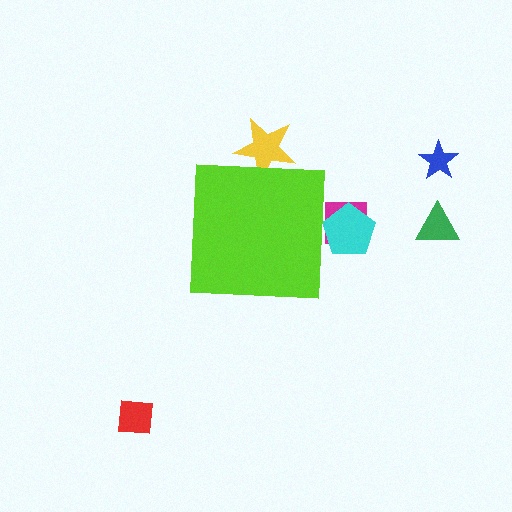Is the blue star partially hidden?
No, the blue star is fully visible.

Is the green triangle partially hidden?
No, the green triangle is fully visible.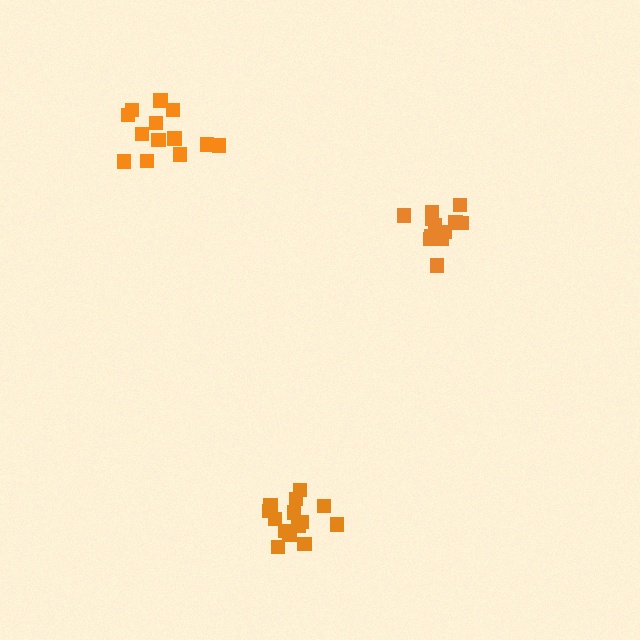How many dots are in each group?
Group 1: 12 dots, Group 2: 14 dots, Group 3: 13 dots (39 total).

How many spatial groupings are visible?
There are 3 spatial groupings.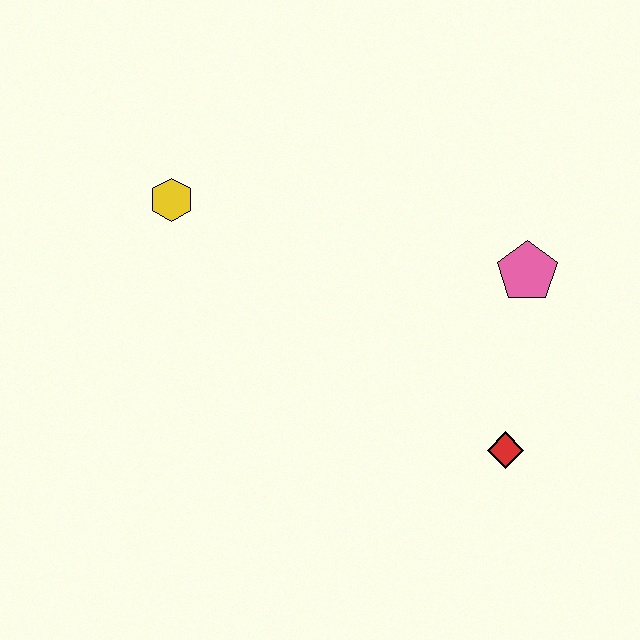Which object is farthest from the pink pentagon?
The yellow hexagon is farthest from the pink pentagon.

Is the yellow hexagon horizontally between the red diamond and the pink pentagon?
No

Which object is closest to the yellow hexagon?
The pink pentagon is closest to the yellow hexagon.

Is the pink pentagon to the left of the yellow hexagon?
No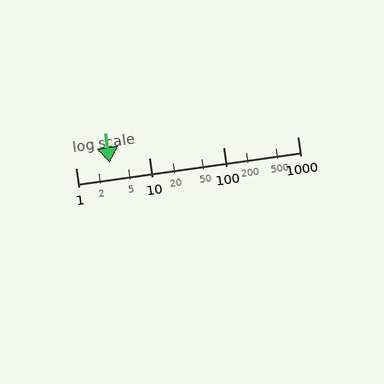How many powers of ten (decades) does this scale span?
The scale spans 3 decades, from 1 to 1000.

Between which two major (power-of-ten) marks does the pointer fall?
The pointer is between 1 and 10.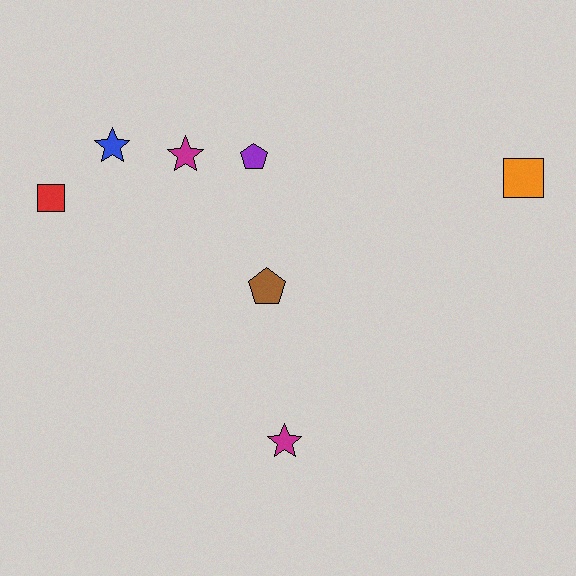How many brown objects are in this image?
There is 1 brown object.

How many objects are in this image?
There are 7 objects.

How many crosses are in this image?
There are no crosses.